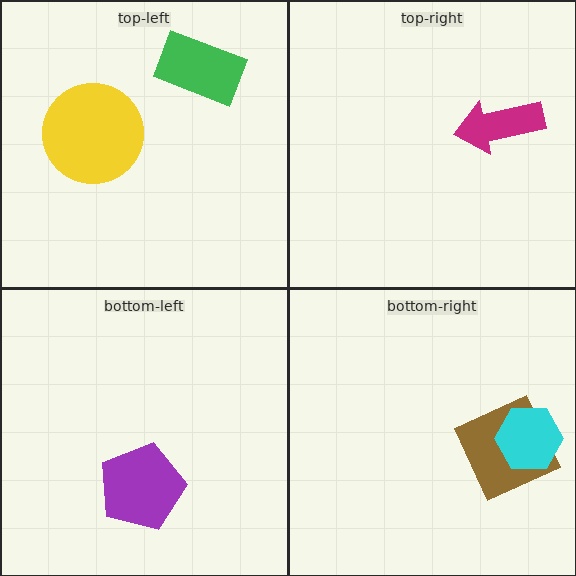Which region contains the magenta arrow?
The top-right region.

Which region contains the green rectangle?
The top-left region.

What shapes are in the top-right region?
The magenta arrow.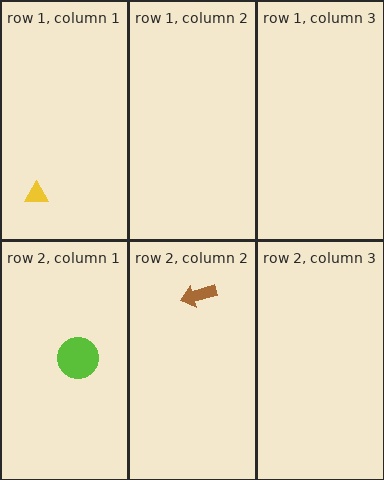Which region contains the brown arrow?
The row 2, column 2 region.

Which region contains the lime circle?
The row 2, column 1 region.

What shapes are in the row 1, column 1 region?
The yellow triangle.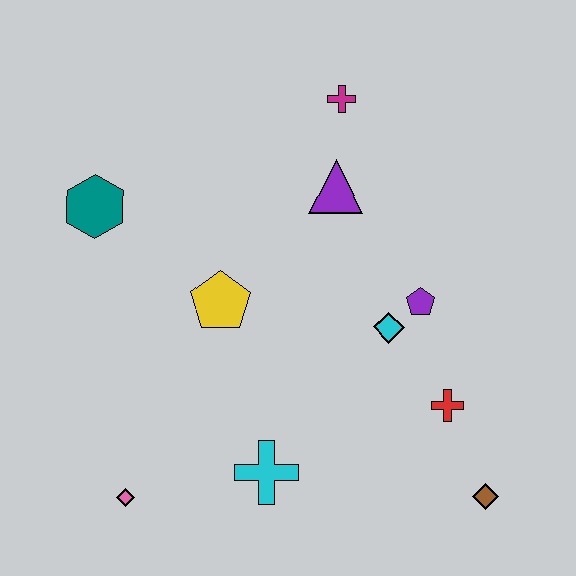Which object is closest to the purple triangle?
The magenta cross is closest to the purple triangle.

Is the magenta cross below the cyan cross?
No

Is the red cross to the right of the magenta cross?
Yes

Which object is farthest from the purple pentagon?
The pink diamond is farthest from the purple pentagon.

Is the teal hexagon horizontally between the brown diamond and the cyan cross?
No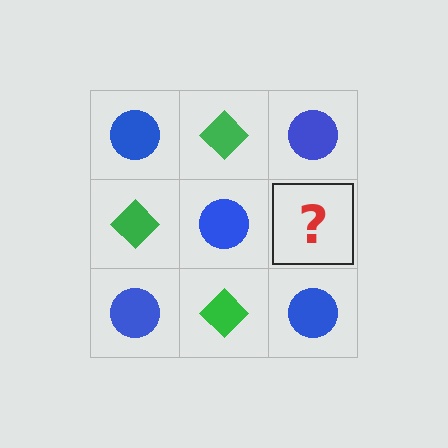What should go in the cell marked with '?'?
The missing cell should contain a green diamond.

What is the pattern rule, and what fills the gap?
The rule is that it alternates blue circle and green diamond in a checkerboard pattern. The gap should be filled with a green diamond.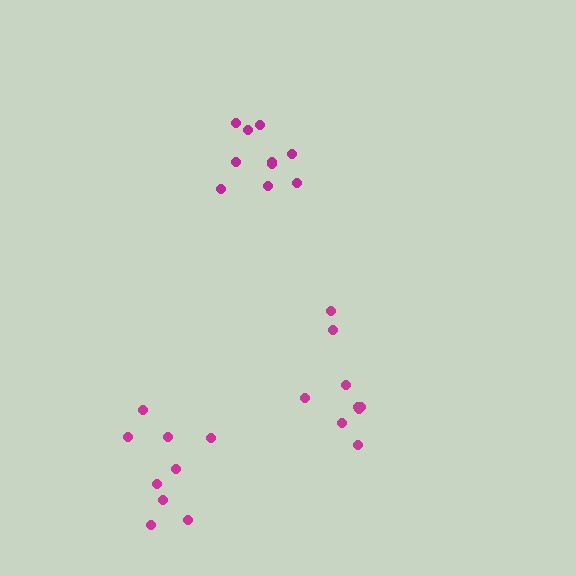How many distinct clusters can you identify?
There are 3 distinct clusters.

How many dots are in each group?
Group 1: 9 dots, Group 2: 10 dots, Group 3: 9 dots (28 total).